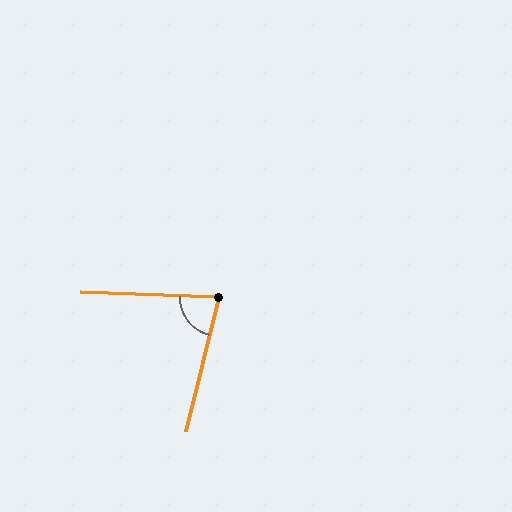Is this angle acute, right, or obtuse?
It is acute.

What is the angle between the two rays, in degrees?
Approximately 78 degrees.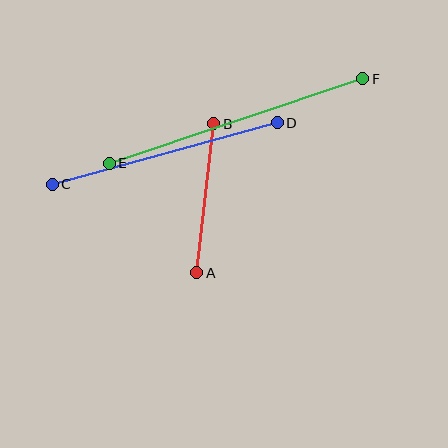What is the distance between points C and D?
The distance is approximately 234 pixels.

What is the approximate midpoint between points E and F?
The midpoint is at approximately (236, 121) pixels.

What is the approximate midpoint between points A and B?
The midpoint is at approximately (205, 198) pixels.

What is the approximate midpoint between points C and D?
The midpoint is at approximately (165, 154) pixels.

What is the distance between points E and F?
The distance is approximately 267 pixels.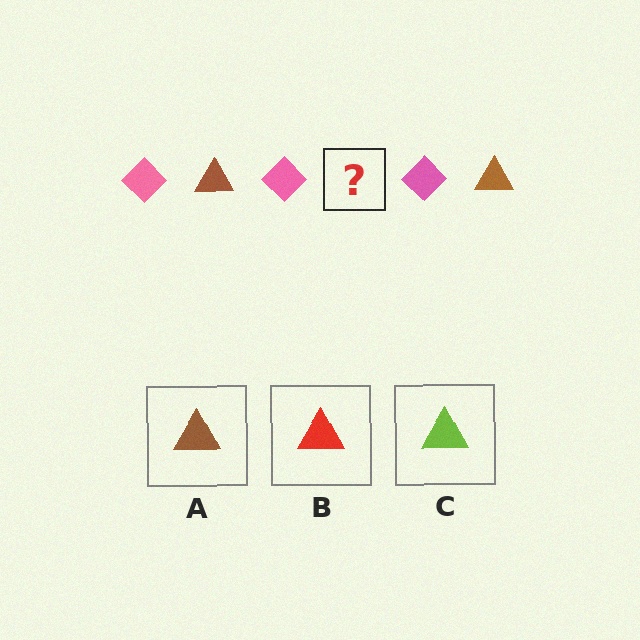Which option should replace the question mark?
Option A.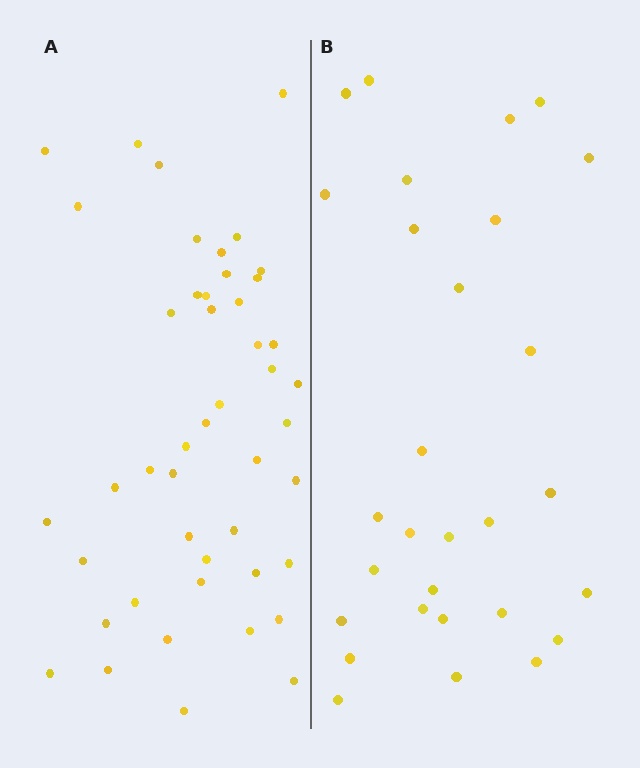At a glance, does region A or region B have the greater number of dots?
Region A (the left region) has more dots.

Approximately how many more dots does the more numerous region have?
Region A has approximately 15 more dots than region B.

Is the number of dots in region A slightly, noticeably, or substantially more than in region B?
Region A has substantially more. The ratio is roughly 1.6 to 1.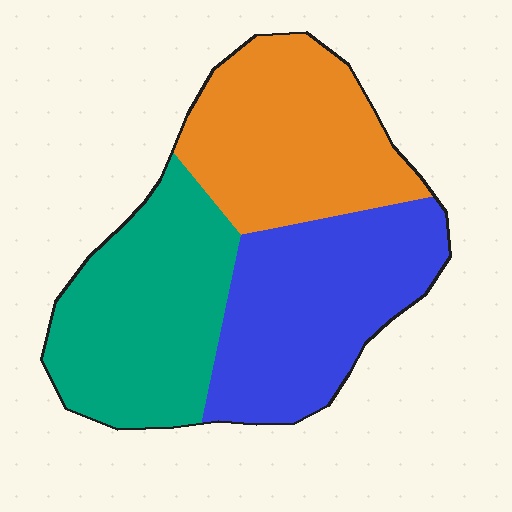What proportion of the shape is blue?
Blue takes up between a quarter and a half of the shape.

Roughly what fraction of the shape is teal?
Teal takes up about one third (1/3) of the shape.